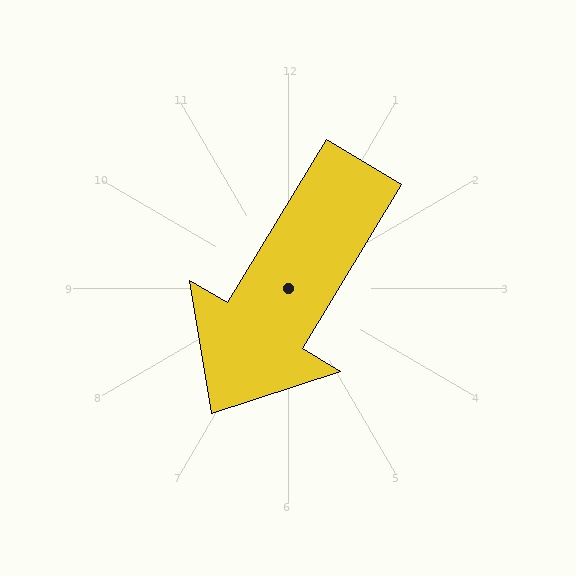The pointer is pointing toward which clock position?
Roughly 7 o'clock.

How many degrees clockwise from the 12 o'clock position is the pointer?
Approximately 211 degrees.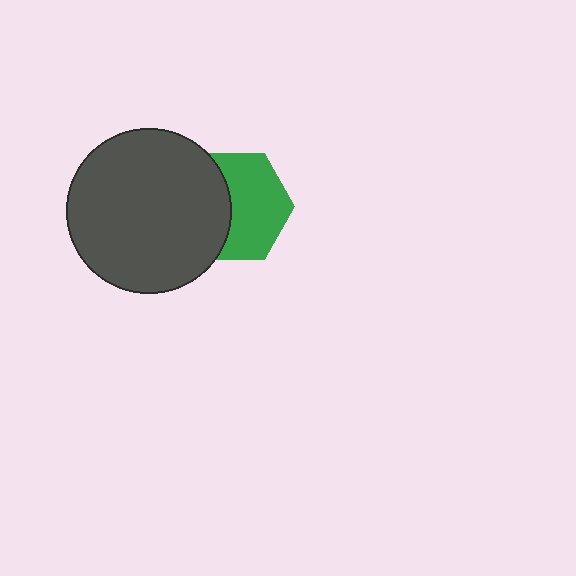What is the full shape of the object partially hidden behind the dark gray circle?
The partially hidden object is a green hexagon.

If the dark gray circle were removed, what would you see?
You would see the complete green hexagon.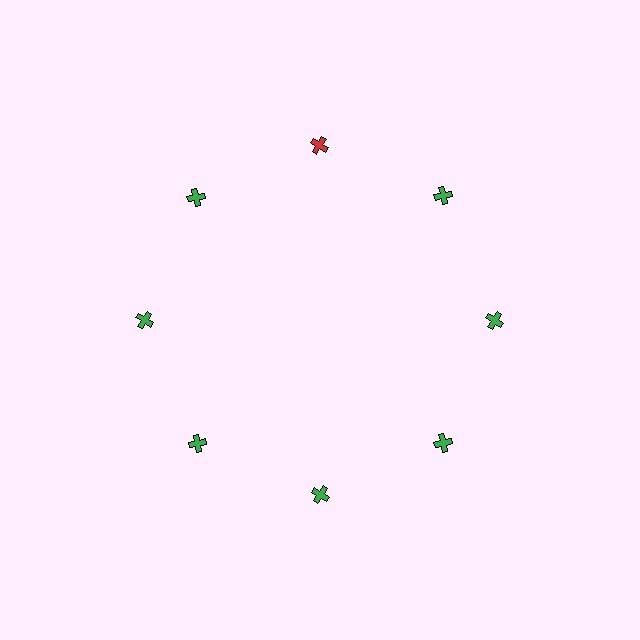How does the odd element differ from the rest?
It has a different color: red instead of green.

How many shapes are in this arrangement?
There are 8 shapes arranged in a ring pattern.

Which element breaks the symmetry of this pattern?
The red cross at roughly the 12 o'clock position breaks the symmetry. All other shapes are green crosses.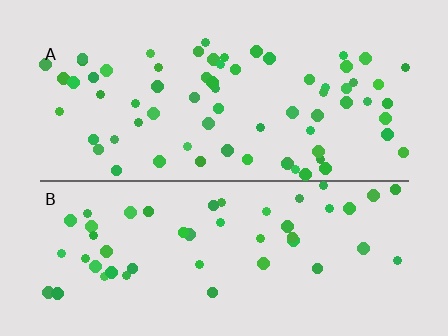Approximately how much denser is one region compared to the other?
Approximately 1.4× — region A over region B.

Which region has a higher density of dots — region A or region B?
A (the top).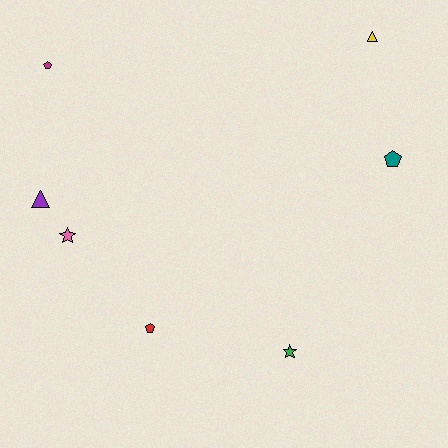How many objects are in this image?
There are 7 objects.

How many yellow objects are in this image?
There is 1 yellow object.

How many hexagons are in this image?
There are no hexagons.